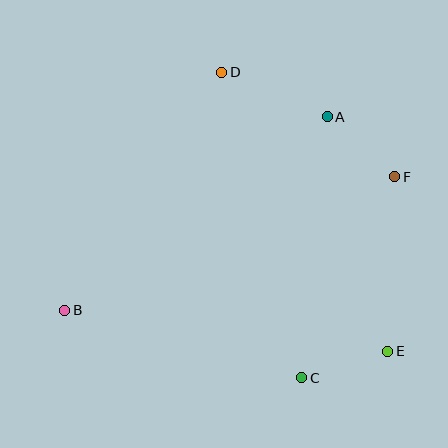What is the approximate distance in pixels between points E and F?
The distance between E and F is approximately 175 pixels.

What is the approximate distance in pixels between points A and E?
The distance between A and E is approximately 242 pixels.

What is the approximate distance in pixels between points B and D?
The distance between B and D is approximately 285 pixels.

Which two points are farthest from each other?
Points B and F are farthest from each other.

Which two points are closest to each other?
Points C and E are closest to each other.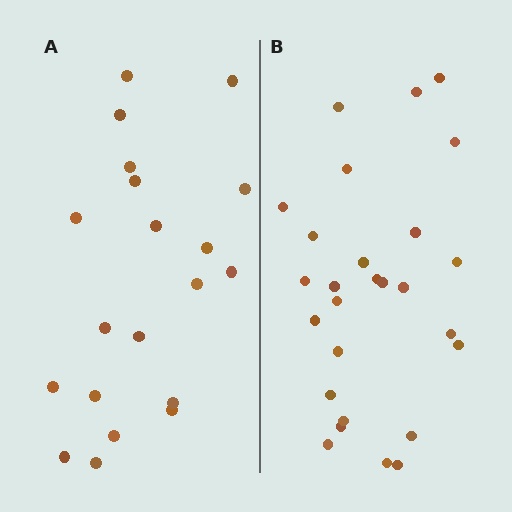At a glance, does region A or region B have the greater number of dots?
Region B (the right region) has more dots.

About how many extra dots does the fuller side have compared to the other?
Region B has roughly 8 or so more dots than region A.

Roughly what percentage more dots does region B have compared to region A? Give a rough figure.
About 35% more.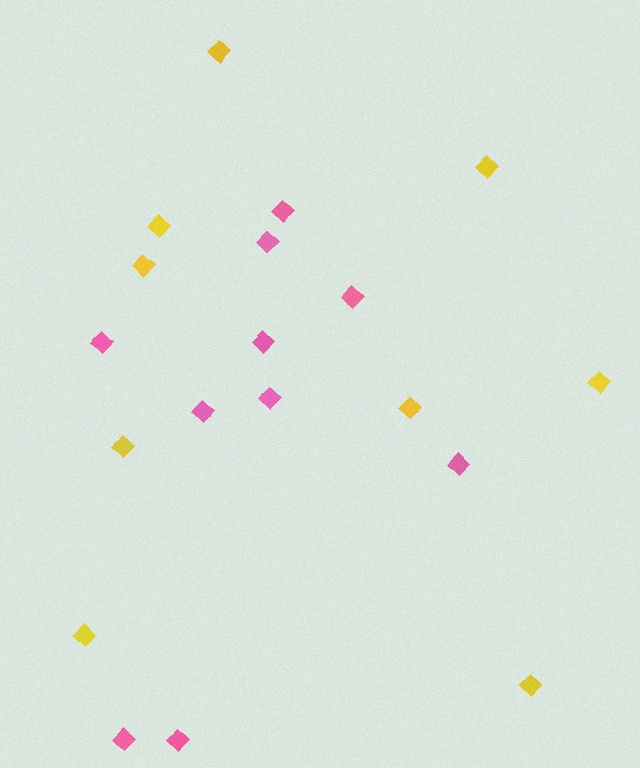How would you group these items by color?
There are 2 groups: one group of pink diamonds (10) and one group of yellow diamonds (9).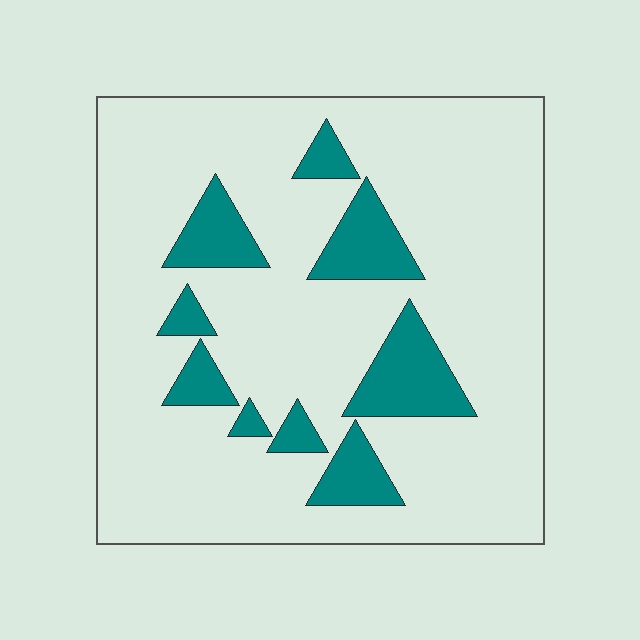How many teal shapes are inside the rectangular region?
9.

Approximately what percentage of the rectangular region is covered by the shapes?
Approximately 15%.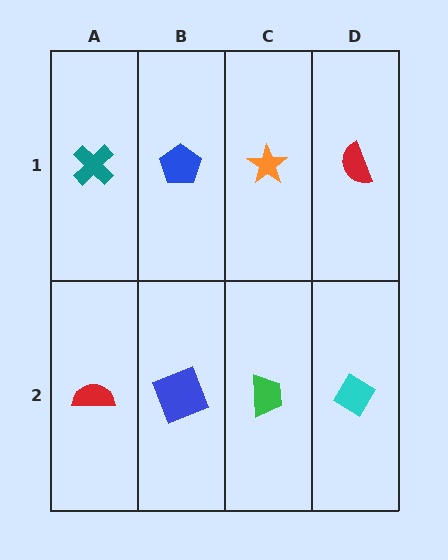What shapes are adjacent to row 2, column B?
A blue pentagon (row 1, column B), a red semicircle (row 2, column A), a green trapezoid (row 2, column C).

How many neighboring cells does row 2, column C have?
3.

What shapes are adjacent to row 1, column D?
A cyan diamond (row 2, column D), an orange star (row 1, column C).